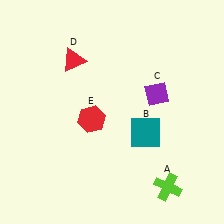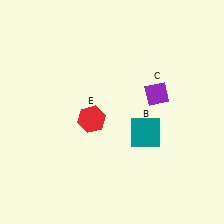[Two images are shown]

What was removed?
The red triangle (D), the lime cross (A) were removed in Image 2.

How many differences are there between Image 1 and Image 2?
There are 2 differences between the two images.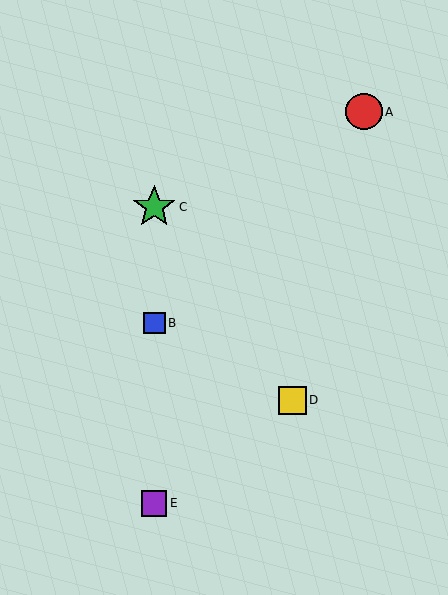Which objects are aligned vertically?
Objects B, C, E are aligned vertically.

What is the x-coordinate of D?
Object D is at x≈292.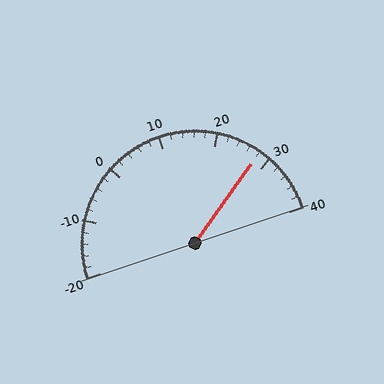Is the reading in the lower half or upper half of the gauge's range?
The reading is in the upper half of the range (-20 to 40).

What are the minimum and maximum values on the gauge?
The gauge ranges from -20 to 40.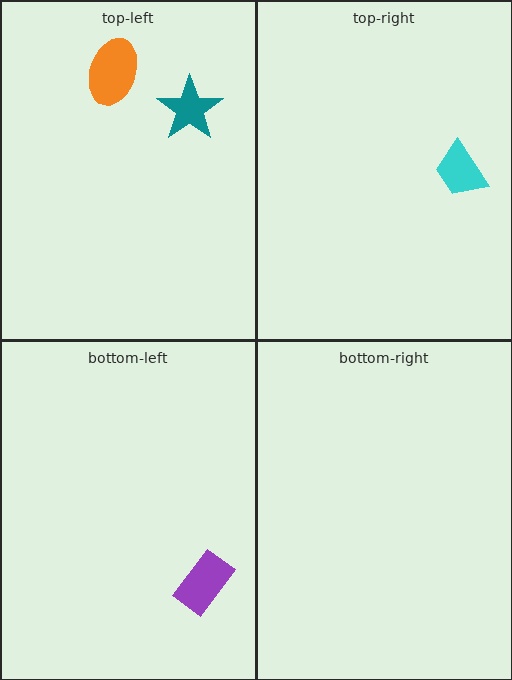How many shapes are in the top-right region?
1.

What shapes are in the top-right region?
The cyan trapezoid.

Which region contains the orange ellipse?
The top-left region.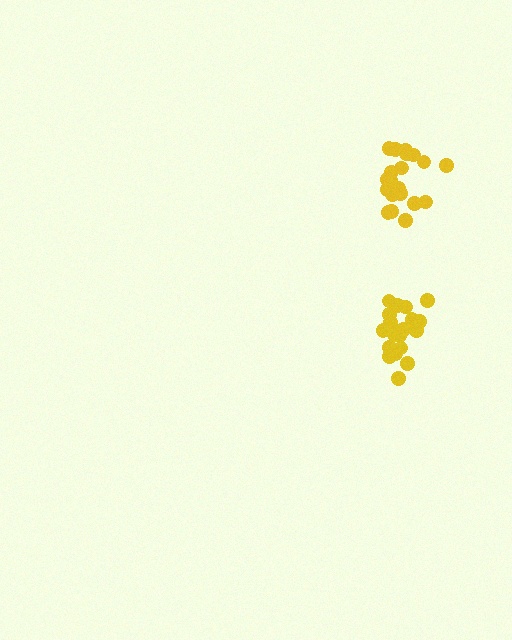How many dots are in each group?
Group 1: 20 dots, Group 2: 20 dots (40 total).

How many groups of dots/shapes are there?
There are 2 groups.